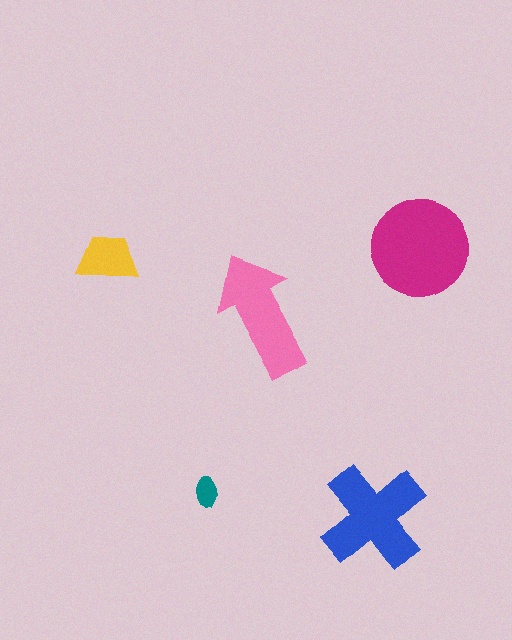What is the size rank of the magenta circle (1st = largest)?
1st.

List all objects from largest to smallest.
The magenta circle, the blue cross, the pink arrow, the yellow trapezoid, the teal ellipse.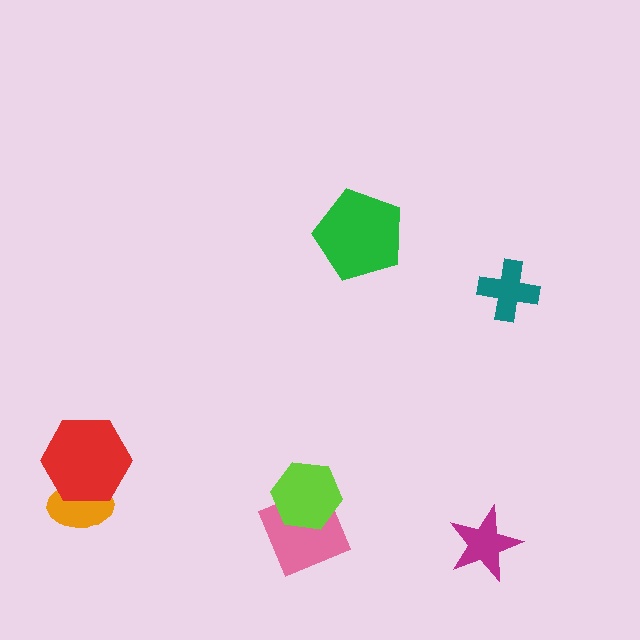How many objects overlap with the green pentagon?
0 objects overlap with the green pentagon.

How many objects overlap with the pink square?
1 object overlaps with the pink square.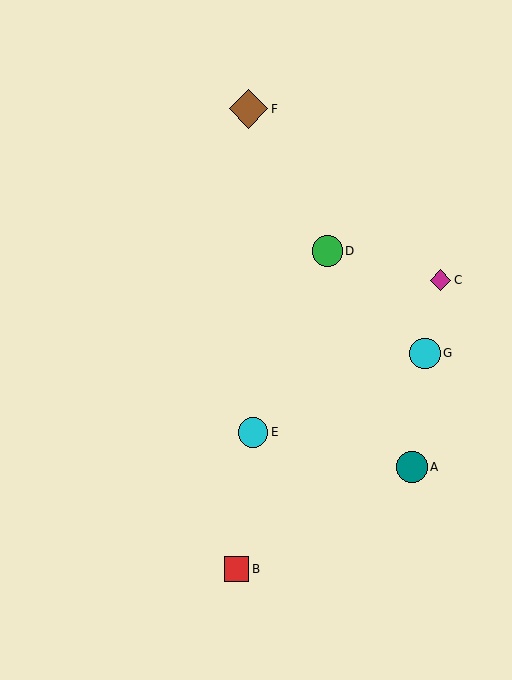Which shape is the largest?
The brown diamond (labeled F) is the largest.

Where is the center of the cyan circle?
The center of the cyan circle is at (425, 353).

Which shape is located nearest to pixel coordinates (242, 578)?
The red square (labeled B) at (236, 569) is nearest to that location.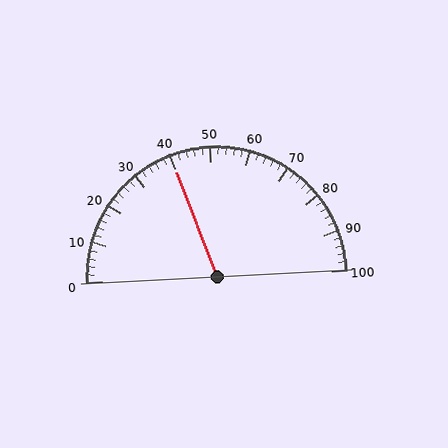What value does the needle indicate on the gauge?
The needle indicates approximately 40.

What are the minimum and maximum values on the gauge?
The gauge ranges from 0 to 100.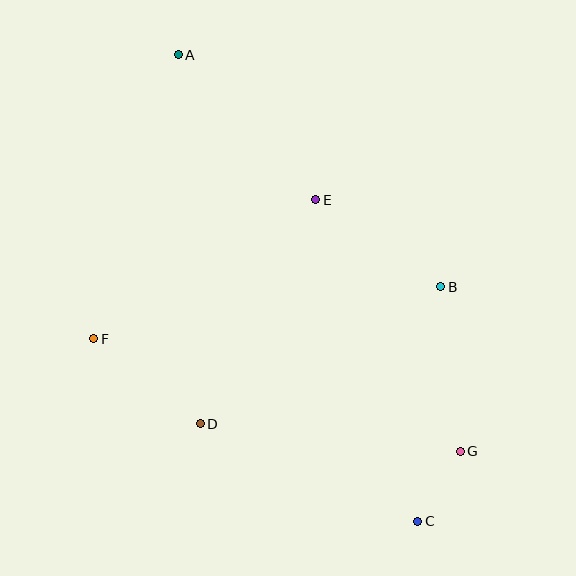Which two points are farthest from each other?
Points A and C are farthest from each other.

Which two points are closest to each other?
Points C and G are closest to each other.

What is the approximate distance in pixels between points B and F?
The distance between B and F is approximately 351 pixels.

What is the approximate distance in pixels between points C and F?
The distance between C and F is approximately 372 pixels.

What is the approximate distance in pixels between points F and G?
The distance between F and G is approximately 383 pixels.